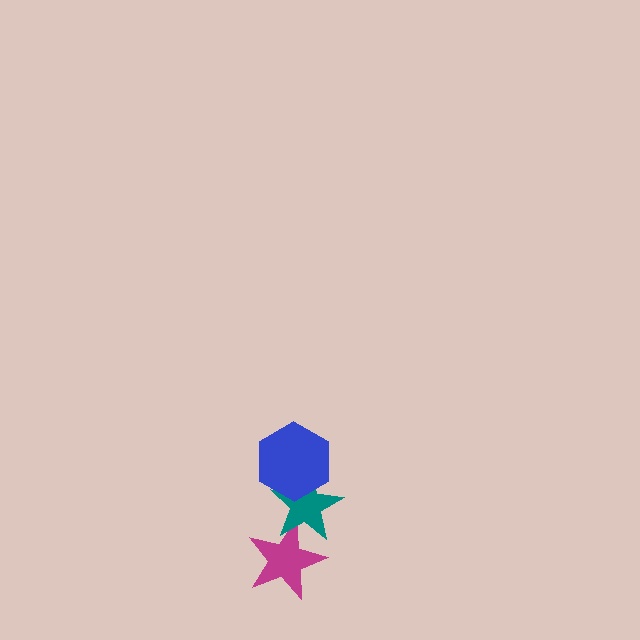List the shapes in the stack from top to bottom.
From top to bottom: the blue hexagon, the teal star, the magenta star.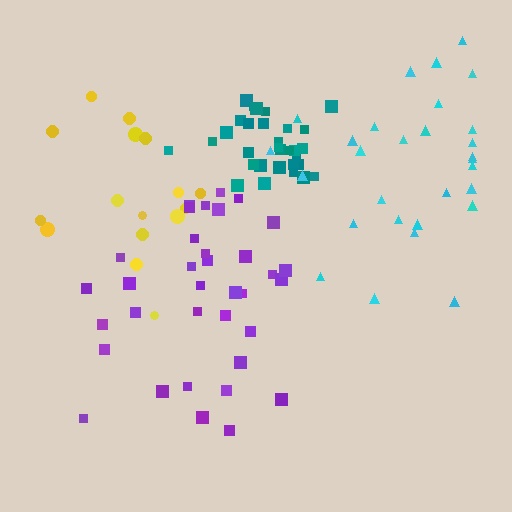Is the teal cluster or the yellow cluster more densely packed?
Teal.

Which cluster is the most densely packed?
Teal.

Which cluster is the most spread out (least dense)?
Yellow.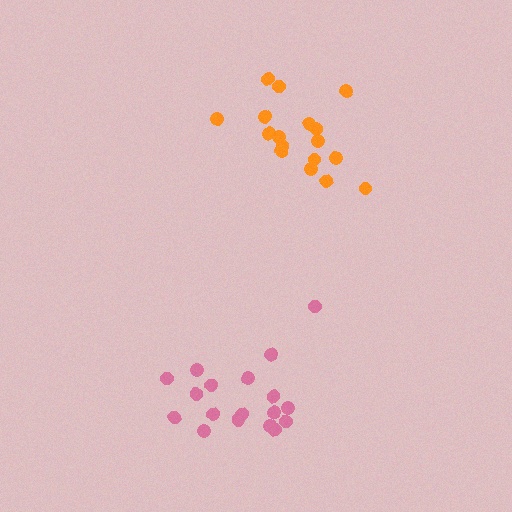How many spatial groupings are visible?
There are 2 spatial groupings.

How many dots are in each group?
Group 1: 17 dots, Group 2: 18 dots (35 total).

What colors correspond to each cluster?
The clusters are colored: orange, pink.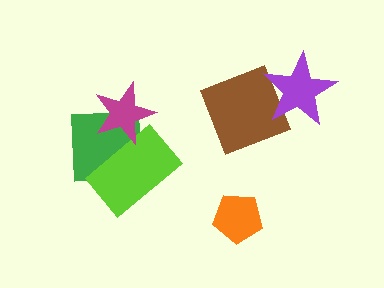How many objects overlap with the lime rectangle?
2 objects overlap with the lime rectangle.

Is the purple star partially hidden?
No, no other shape covers it.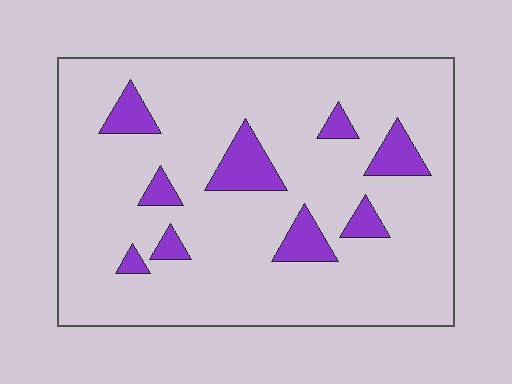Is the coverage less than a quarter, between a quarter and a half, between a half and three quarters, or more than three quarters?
Less than a quarter.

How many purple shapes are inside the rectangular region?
9.